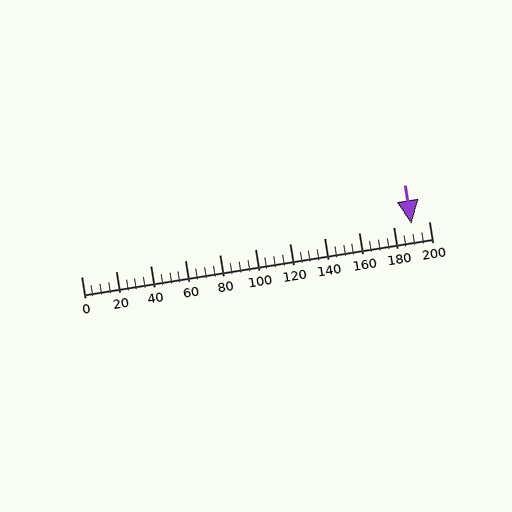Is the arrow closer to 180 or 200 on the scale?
The arrow is closer to 200.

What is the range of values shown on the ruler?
The ruler shows values from 0 to 200.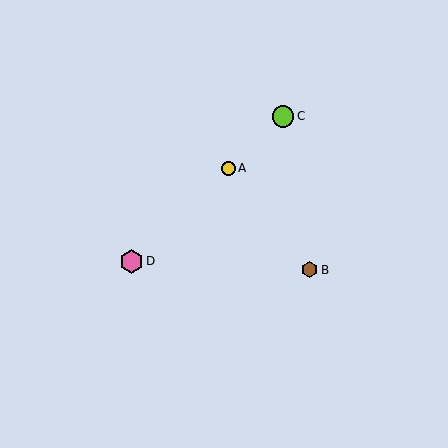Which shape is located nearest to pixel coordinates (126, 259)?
The pink hexagon (labeled D) at (132, 261) is nearest to that location.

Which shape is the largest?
The pink hexagon (labeled D) is the largest.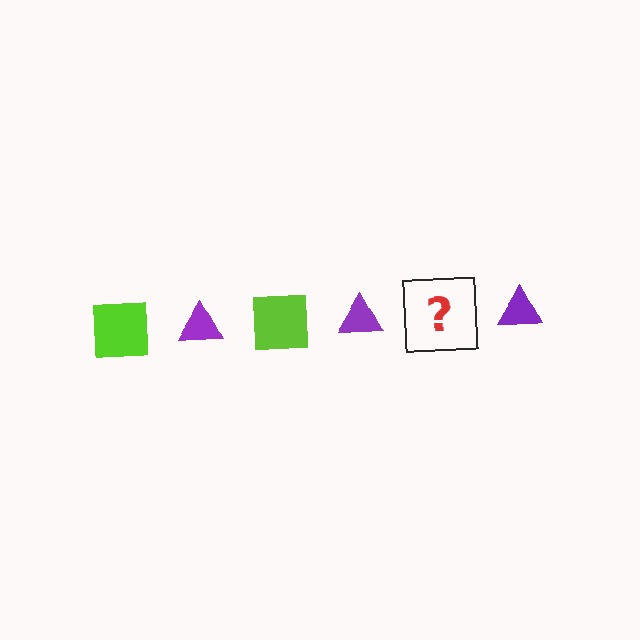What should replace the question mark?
The question mark should be replaced with a lime square.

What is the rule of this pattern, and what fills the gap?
The rule is that the pattern alternates between lime square and purple triangle. The gap should be filled with a lime square.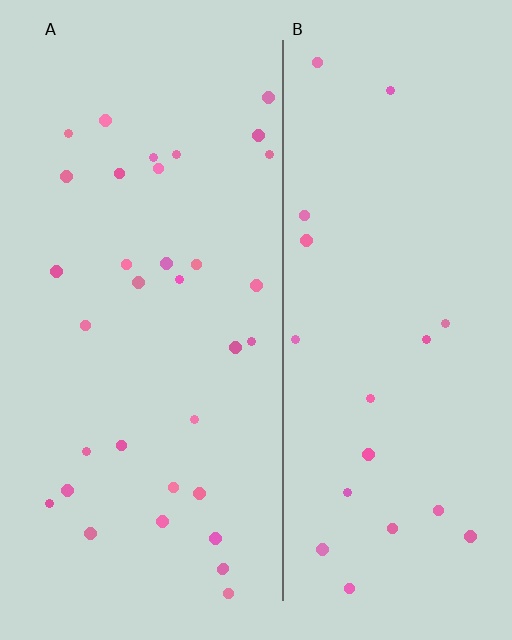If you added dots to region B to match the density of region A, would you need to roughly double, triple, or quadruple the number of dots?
Approximately double.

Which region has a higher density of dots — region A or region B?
A (the left).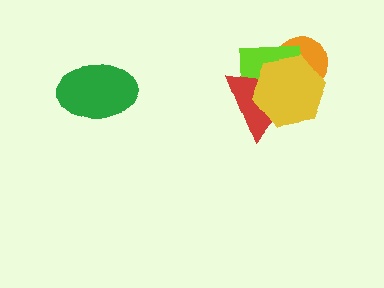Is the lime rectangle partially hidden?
Yes, it is partially covered by another shape.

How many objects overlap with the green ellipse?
0 objects overlap with the green ellipse.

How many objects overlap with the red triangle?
3 objects overlap with the red triangle.